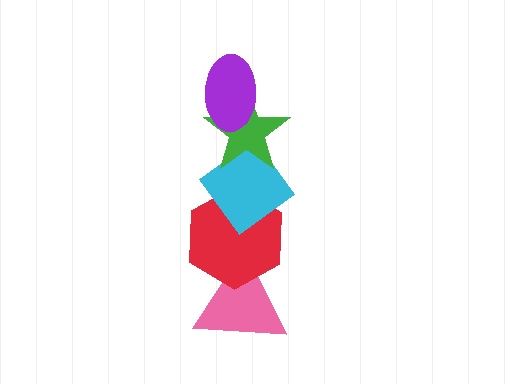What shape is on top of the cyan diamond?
The green star is on top of the cyan diamond.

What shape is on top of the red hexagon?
The cyan diamond is on top of the red hexagon.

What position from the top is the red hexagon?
The red hexagon is 4th from the top.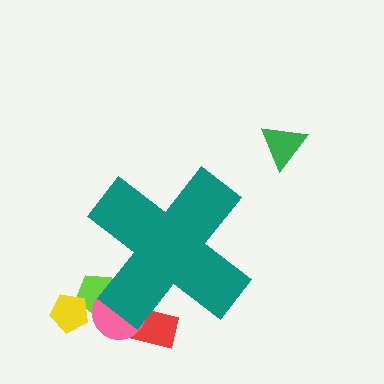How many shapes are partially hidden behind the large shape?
3 shapes are partially hidden.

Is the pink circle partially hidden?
Yes, the pink circle is partially hidden behind the teal cross.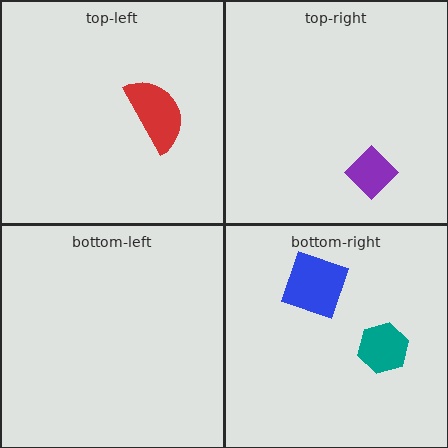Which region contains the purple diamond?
The top-right region.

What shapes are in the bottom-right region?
The blue square, the teal hexagon.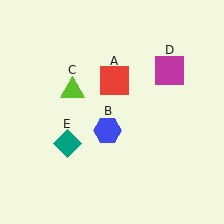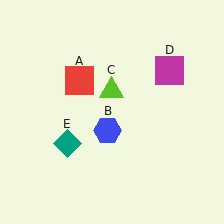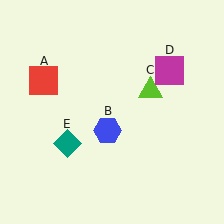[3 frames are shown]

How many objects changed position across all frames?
2 objects changed position: red square (object A), lime triangle (object C).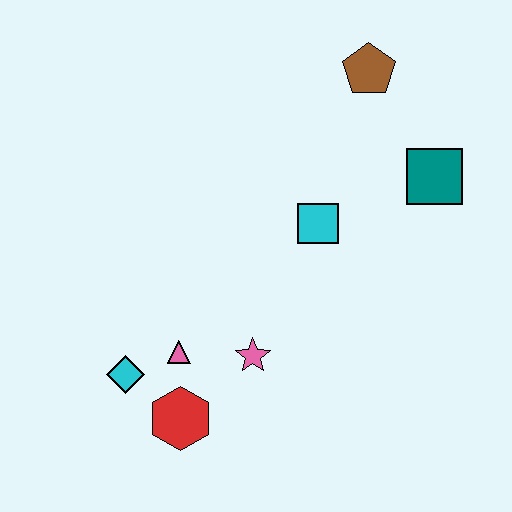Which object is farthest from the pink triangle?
The brown pentagon is farthest from the pink triangle.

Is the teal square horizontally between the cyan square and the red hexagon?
No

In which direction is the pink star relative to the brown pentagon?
The pink star is below the brown pentagon.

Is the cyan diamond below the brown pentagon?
Yes